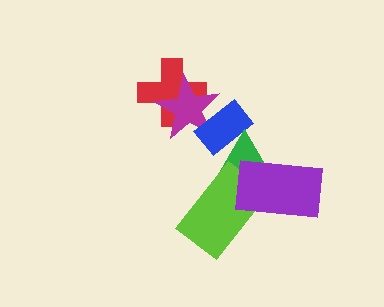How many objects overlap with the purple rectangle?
2 objects overlap with the purple rectangle.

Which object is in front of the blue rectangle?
The green triangle is in front of the blue rectangle.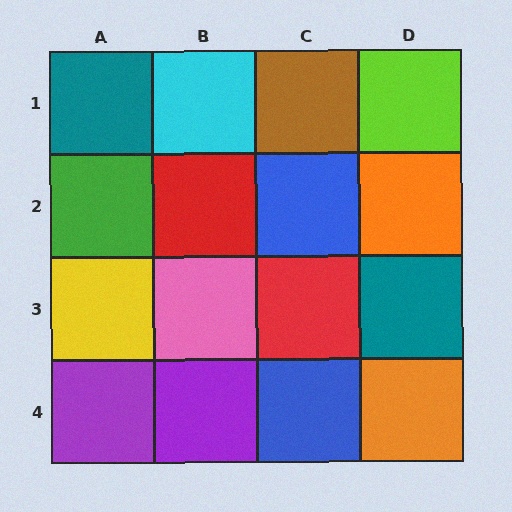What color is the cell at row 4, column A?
Purple.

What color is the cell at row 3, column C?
Red.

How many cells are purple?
2 cells are purple.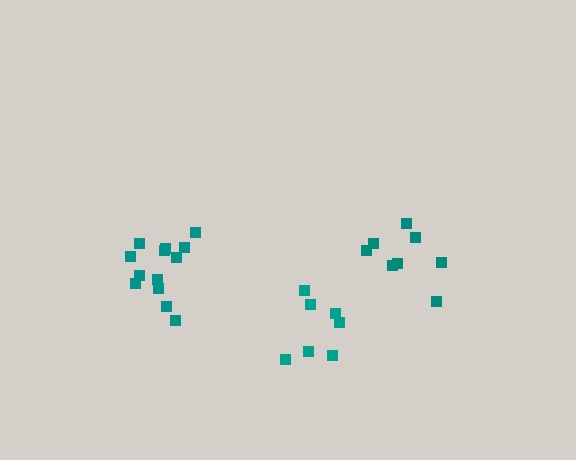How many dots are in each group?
Group 1: 13 dots, Group 2: 7 dots, Group 3: 8 dots (28 total).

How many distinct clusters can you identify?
There are 3 distinct clusters.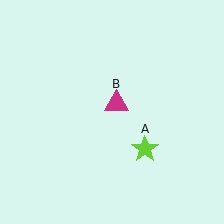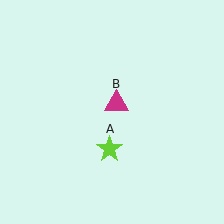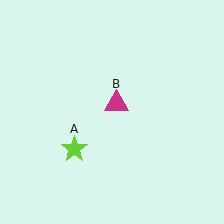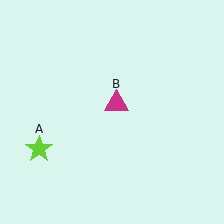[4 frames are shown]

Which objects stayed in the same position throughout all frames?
Magenta triangle (object B) remained stationary.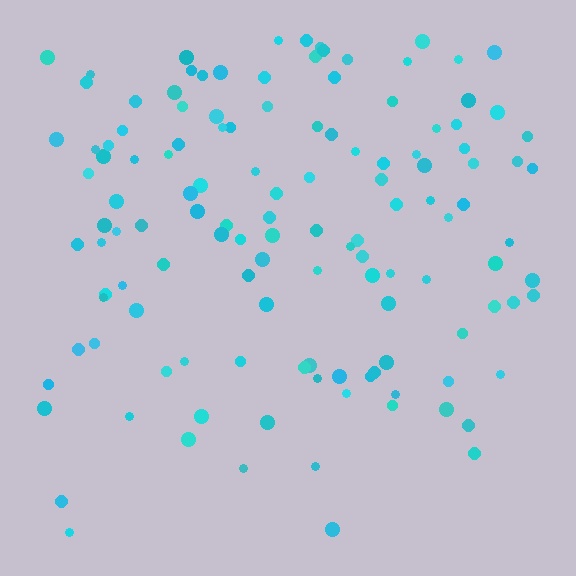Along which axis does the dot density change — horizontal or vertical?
Vertical.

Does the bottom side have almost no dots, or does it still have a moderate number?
Still a moderate number, just noticeably fewer than the top.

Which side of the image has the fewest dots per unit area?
The bottom.